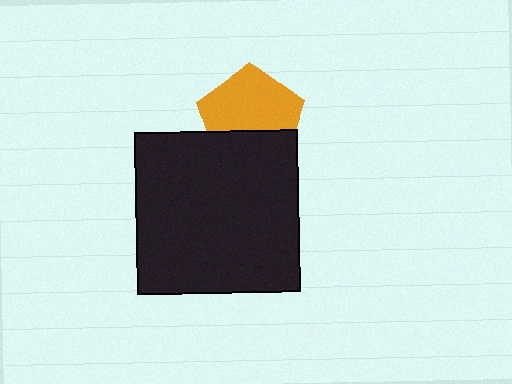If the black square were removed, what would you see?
You would see the complete orange pentagon.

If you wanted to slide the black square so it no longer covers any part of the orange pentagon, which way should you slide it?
Slide it down — that is the most direct way to separate the two shapes.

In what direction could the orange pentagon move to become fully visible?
The orange pentagon could move up. That would shift it out from behind the black square entirely.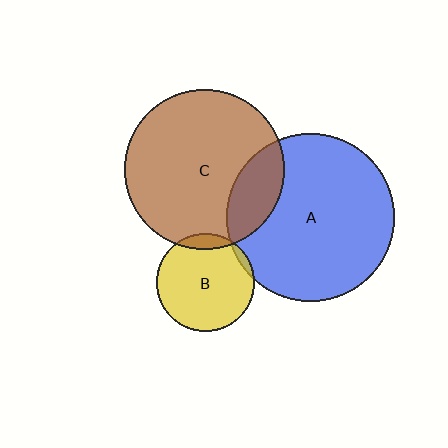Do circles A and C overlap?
Yes.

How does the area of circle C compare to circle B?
Approximately 2.7 times.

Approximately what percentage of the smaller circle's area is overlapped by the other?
Approximately 20%.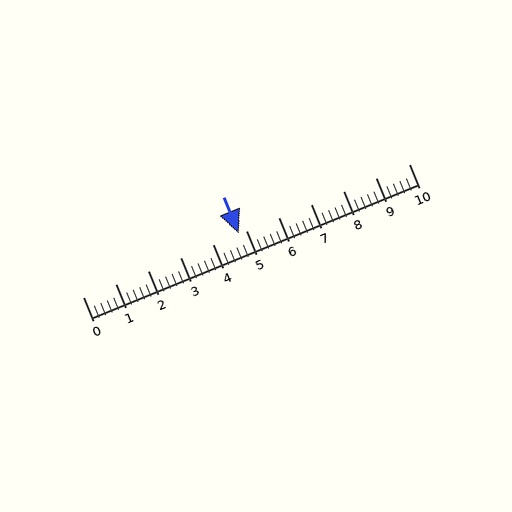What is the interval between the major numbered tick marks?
The major tick marks are spaced 1 units apart.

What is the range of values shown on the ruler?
The ruler shows values from 0 to 10.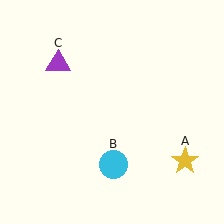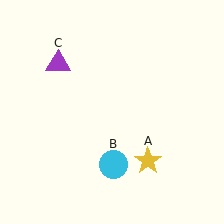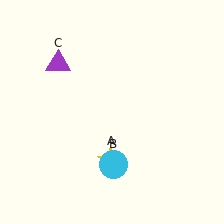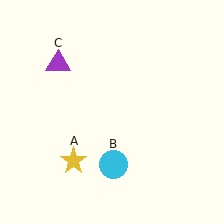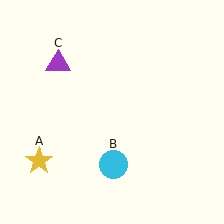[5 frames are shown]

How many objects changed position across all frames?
1 object changed position: yellow star (object A).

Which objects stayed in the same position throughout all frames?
Cyan circle (object B) and purple triangle (object C) remained stationary.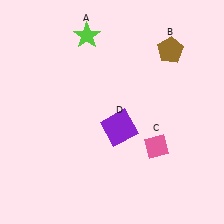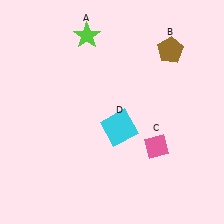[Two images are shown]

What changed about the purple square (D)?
In Image 1, D is purple. In Image 2, it changed to cyan.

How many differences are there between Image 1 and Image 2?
There is 1 difference between the two images.